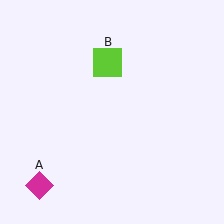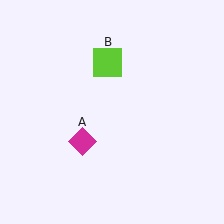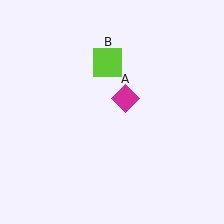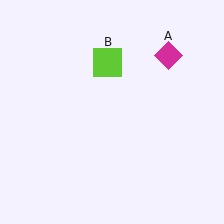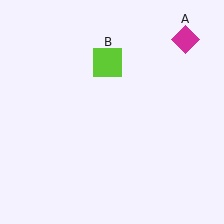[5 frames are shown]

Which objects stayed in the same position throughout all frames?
Lime square (object B) remained stationary.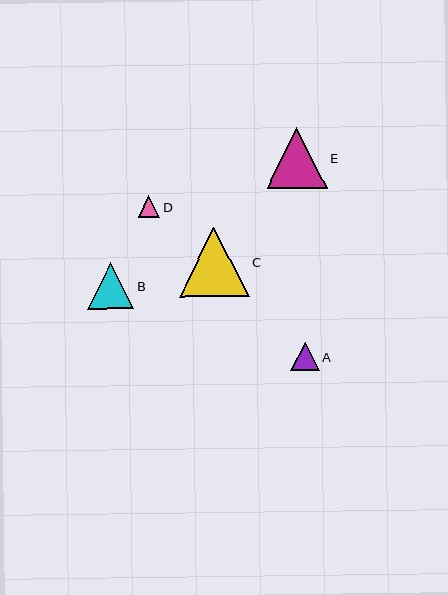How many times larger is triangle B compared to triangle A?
Triangle B is approximately 1.6 times the size of triangle A.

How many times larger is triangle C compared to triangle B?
Triangle C is approximately 1.5 times the size of triangle B.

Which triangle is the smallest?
Triangle D is the smallest with a size of approximately 22 pixels.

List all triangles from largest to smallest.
From largest to smallest: C, E, B, A, D.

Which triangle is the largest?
Triangle C is the largest with a size of approximately 70 pixels.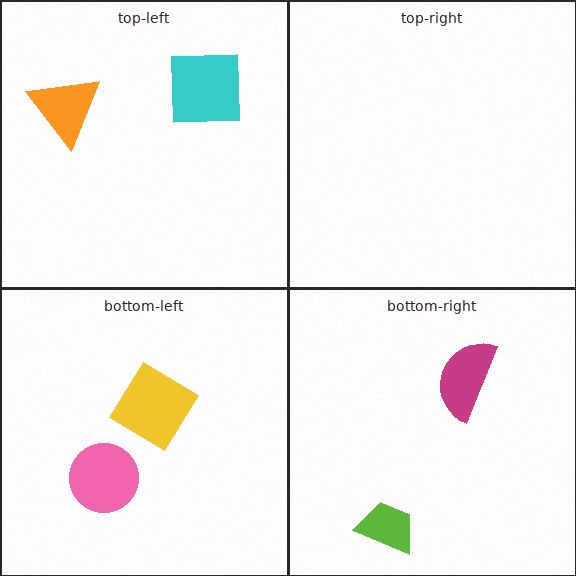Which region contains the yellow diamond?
The bottom-left region.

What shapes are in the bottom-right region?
The lime trapezoid, the magenta semicircle.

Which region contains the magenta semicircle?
The bottom-right region.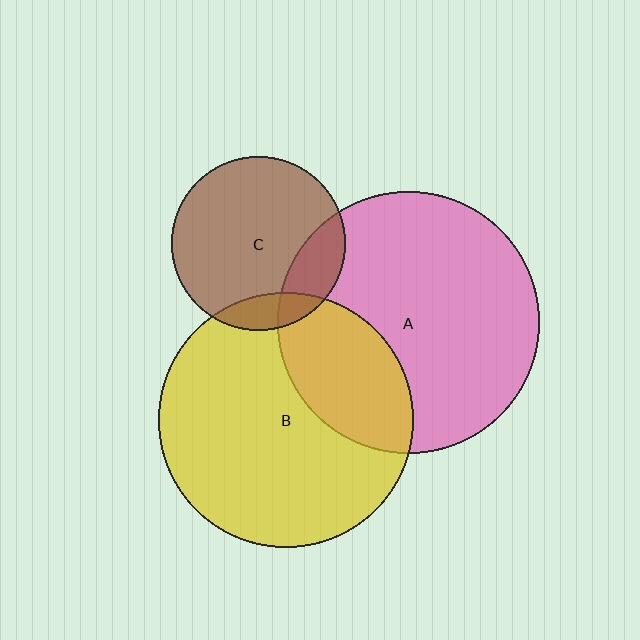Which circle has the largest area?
Circle A (pink).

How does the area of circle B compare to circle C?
Approximately 2.1 times.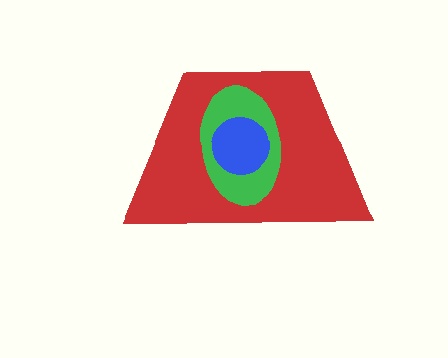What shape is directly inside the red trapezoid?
The green ellipse.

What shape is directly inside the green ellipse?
The blue circle.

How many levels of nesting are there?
3.